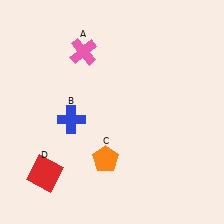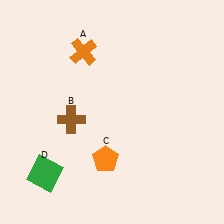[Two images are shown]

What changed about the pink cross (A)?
In Image 1, A is pink. In Image 2, it changed to orange.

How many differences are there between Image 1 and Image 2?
There are 3 differences between the two images.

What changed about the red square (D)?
In Image 1, D is red. In Image 2, it changed to green.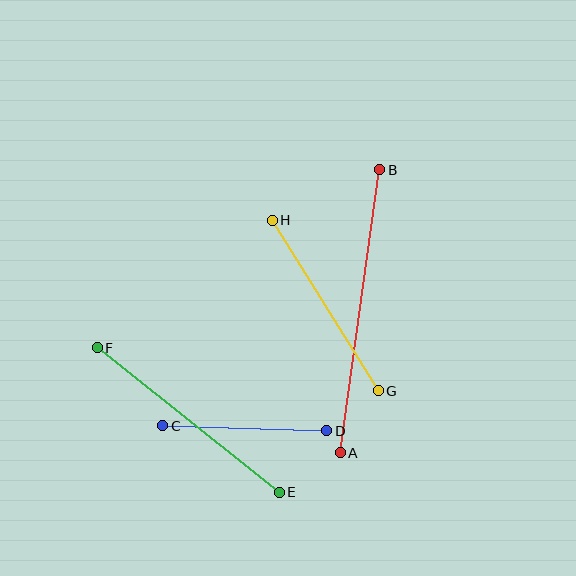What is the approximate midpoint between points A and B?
The midpoint is at approximately (360, 311) pixels.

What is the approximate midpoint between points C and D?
The midpoint is at approximately (245, 428) pixels.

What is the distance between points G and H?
The distance is approximately 201 pixels.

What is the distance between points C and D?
The distance is approximately 164 pixels.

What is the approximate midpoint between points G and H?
The midpoint is at approximately (325, 306) pixels.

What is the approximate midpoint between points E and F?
The midpoint is at approximately (188, 420) pixels.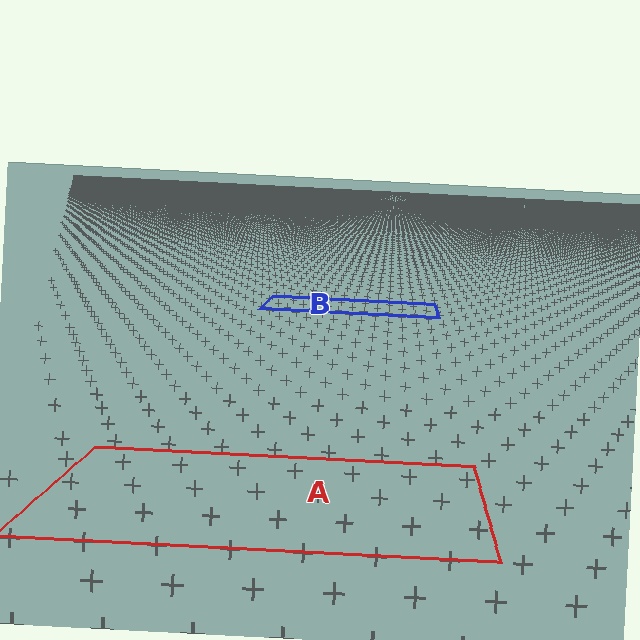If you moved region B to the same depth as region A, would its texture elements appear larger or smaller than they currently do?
They would appear larger. At a closer depth, the same texture elements are projected at a bigger on-screen size.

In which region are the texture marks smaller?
The texture marks are smaller in region B, because it is farther away.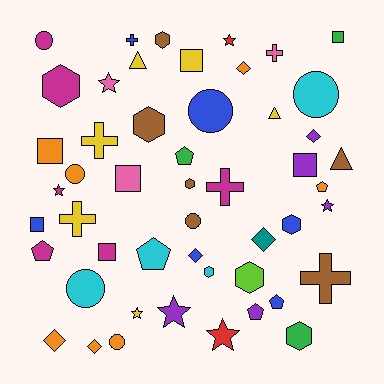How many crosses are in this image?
There are 6 crosses.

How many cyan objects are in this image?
There are 4 cyan objects.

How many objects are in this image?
There are 50 objects.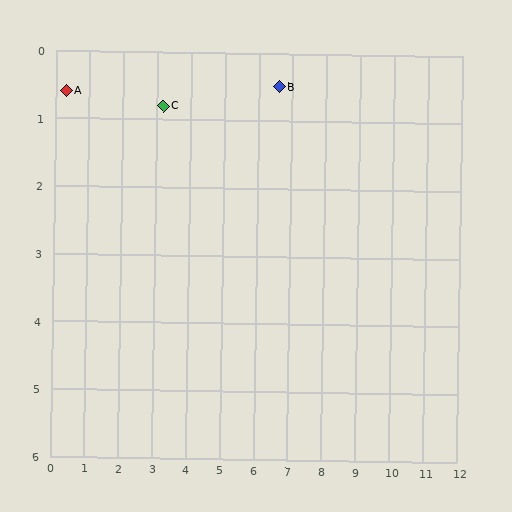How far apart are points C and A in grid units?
Points C and A are about 2.9 grid units apart.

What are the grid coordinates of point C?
Point C is at approximately (3.2, 0.8).